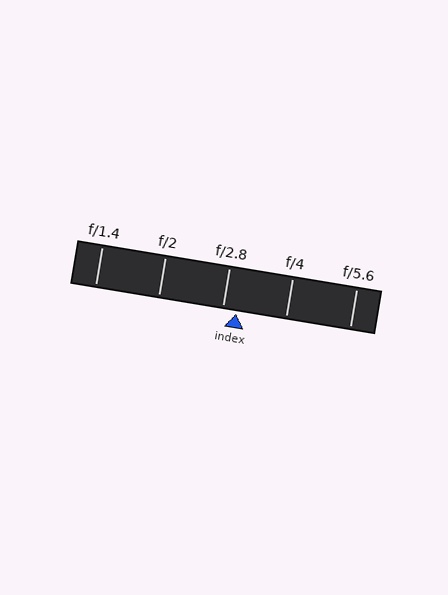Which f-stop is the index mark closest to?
The index mark is closest to f/2.8.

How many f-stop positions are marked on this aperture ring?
There are 5 f-stop positions marked.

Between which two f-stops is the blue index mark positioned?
The index mark is between f/2.8 and f/4.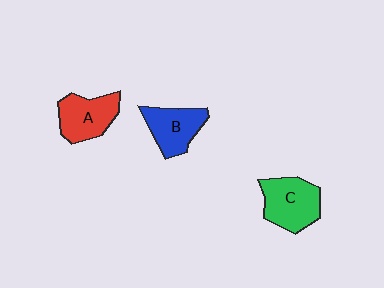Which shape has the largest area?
Shape C (green).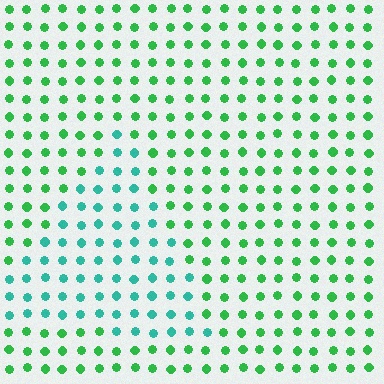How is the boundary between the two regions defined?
The boundary is defined purely by a slight shift in hue (about 39 degrees). Spacing, size, and orientation are identical on both sides.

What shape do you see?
I see a triangle.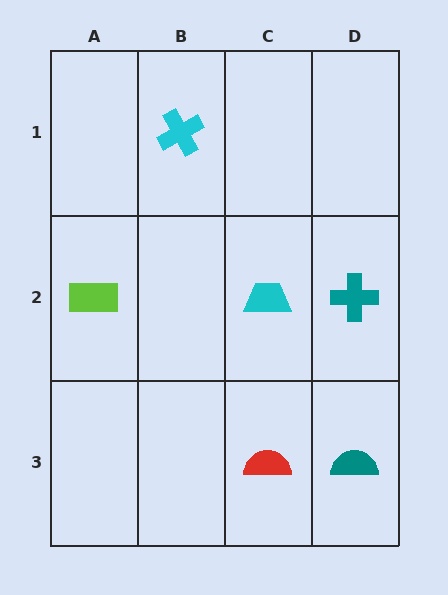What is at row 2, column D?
A teal cross.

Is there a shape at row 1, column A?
No, that cell is empty.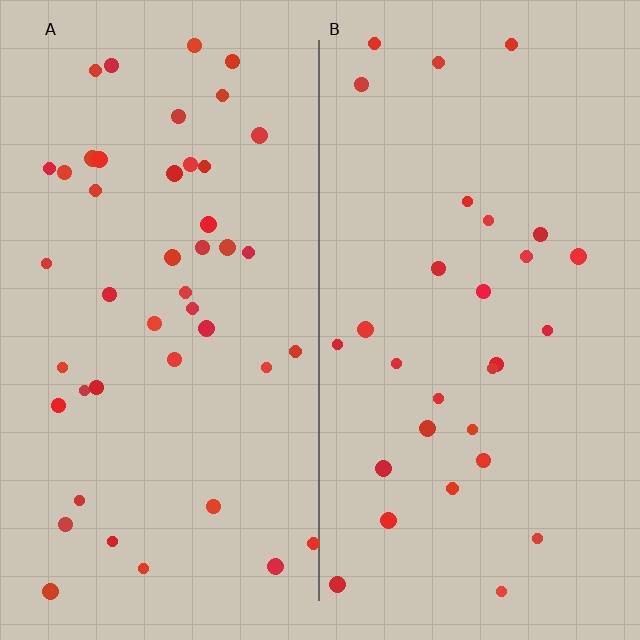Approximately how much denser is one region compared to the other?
Approximately 1.5× — region A over region B.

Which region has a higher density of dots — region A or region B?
A (the left).